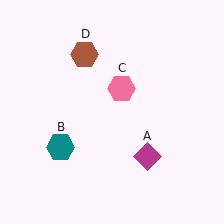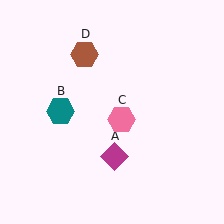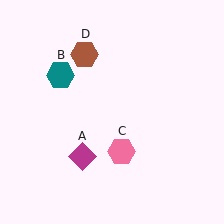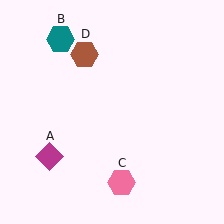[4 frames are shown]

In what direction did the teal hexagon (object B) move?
The teal hexagon (object B) moved up.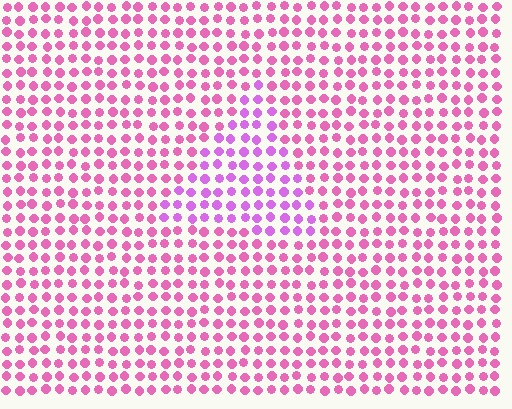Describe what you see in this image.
The image is filled with small pink elements in a uniform arrangement. A triangle-shaped region is visible where the elements are tinted to a slightly different hue, forming a subtle color boundary.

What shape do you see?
I see a triangle.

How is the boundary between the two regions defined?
The boundary is defined purely by a slight shift in hue (about 30 degrees). Spacing, size, and orientation are identical on both sides.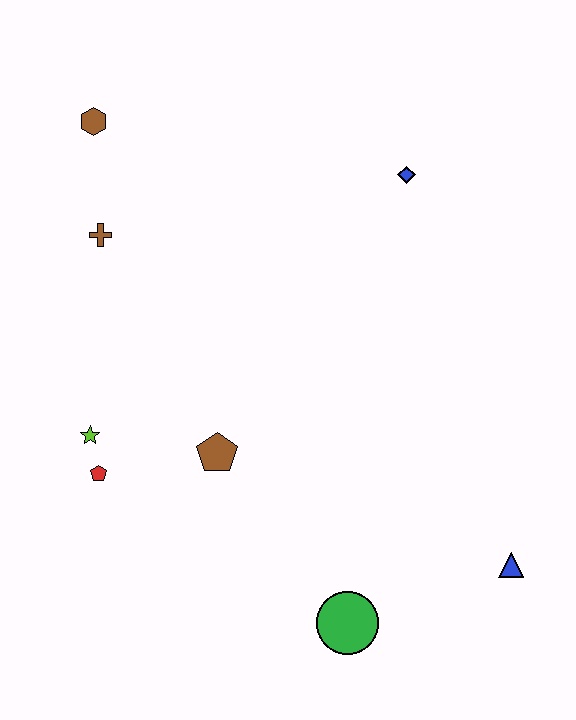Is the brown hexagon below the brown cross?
No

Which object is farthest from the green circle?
The brown hexagon is farthest from the green circle.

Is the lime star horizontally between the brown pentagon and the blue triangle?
No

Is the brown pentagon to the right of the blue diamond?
No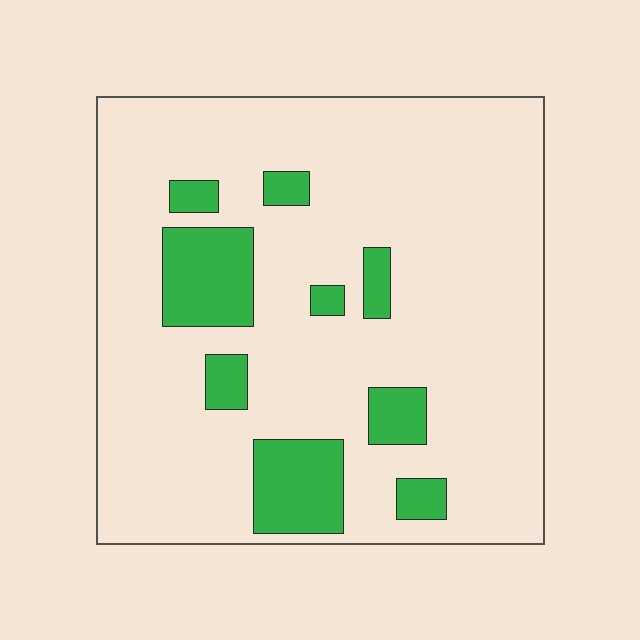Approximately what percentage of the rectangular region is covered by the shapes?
Approximately 15%.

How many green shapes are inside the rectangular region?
9.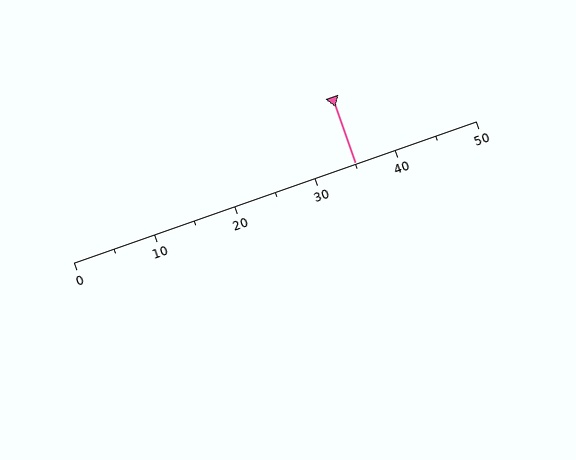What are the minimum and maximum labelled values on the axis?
The axis runs from 0 to 50.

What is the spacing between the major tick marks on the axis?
The major ticks are spaced 10 apart.